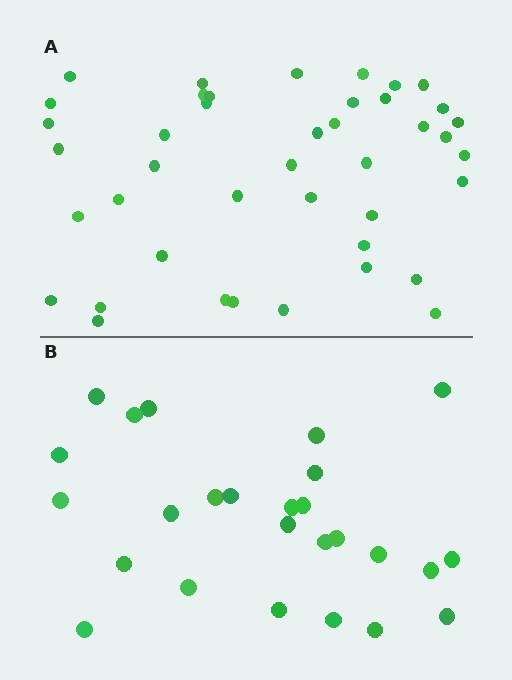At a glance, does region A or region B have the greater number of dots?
Region A (the top region) has more dots.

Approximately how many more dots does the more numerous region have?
Region A has approximately 15 more dots than region B.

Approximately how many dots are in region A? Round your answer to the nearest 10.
About 40 dots. (The exact count is 42, which rounds to 40.)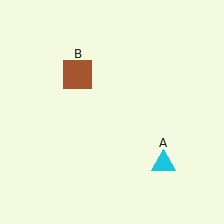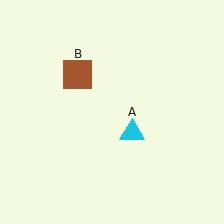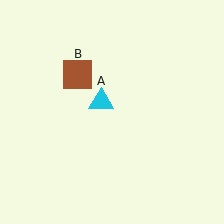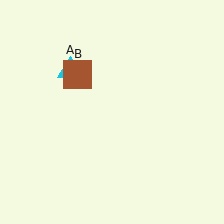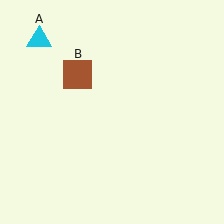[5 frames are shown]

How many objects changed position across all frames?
1 object changed position: cyan triangle (object A).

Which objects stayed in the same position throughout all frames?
Brown square (object B) remained stationary.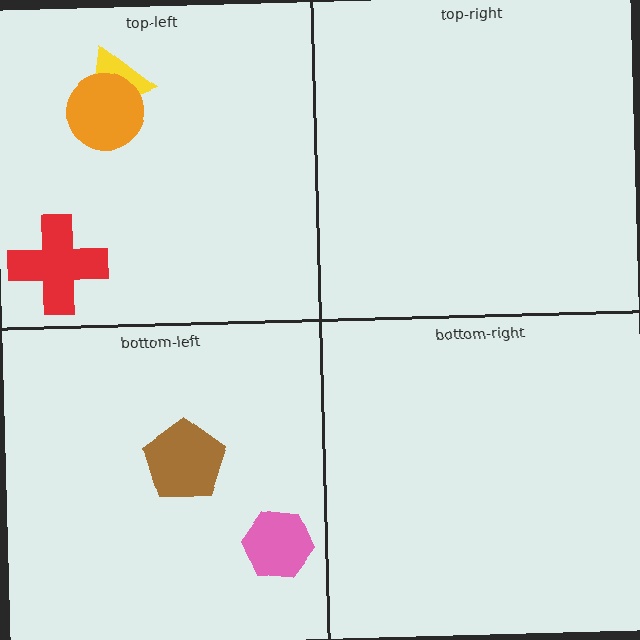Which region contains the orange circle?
The top-left region.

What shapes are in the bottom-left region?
The pink hexagon, the brown pentagon.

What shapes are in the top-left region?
The yellow triangle, the red cross, the orange circle.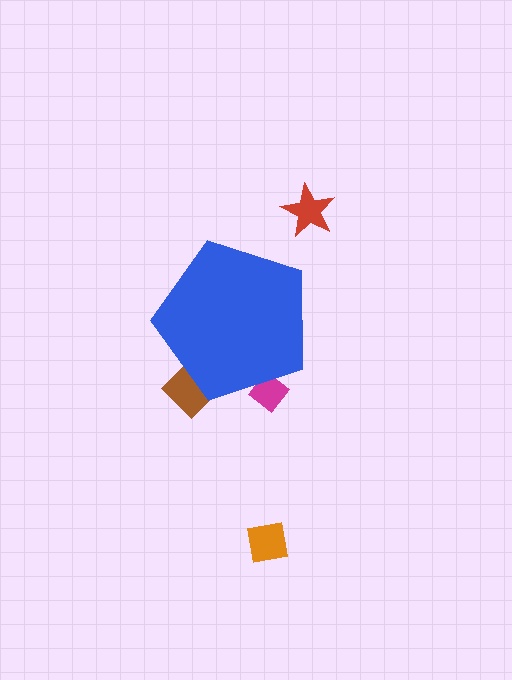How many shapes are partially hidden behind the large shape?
2 shapes are partially hidden.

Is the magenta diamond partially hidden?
Yes, the magenta diamond is partially hidden behind the blue pentagon.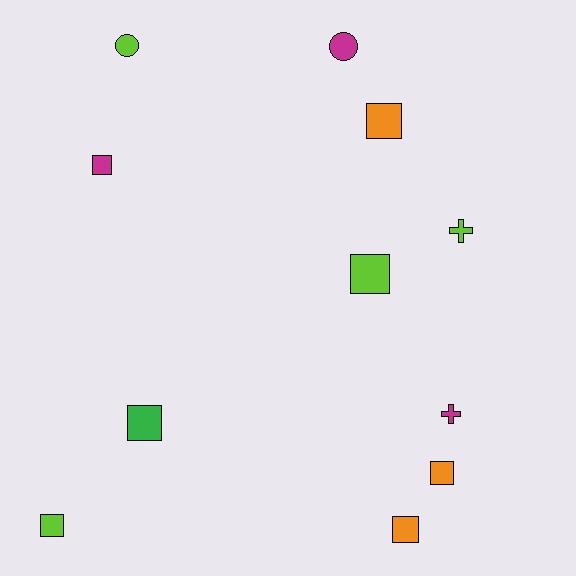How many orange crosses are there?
There are no orange crosses.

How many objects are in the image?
There are 11 objects.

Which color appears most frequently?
Lime, with 4 objects.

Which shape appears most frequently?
Square, with 7 objects.